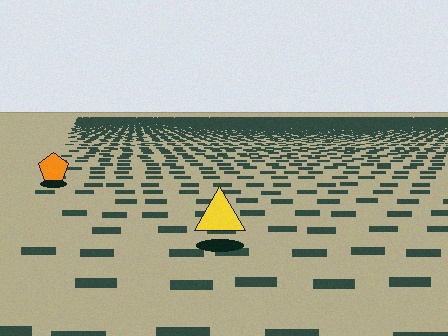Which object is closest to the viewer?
The yellow triangle is closest. The texture marks near it are larger and more spread out.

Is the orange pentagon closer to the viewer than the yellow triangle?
No. The yellow triangle is closer — you can tell from the texture gradient: the ground texture is coarser near it.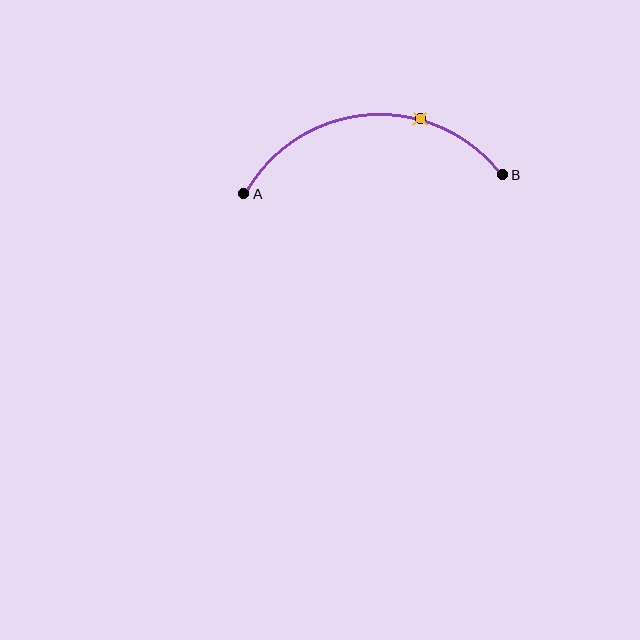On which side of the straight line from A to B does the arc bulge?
The arc bulges above the straight line connecting A and B.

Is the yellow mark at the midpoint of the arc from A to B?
No. The yellow mark lies on the arc but is closer to endpoint B. The arc midpoint would be at the point on the curve equidistant along the arc from both A and B.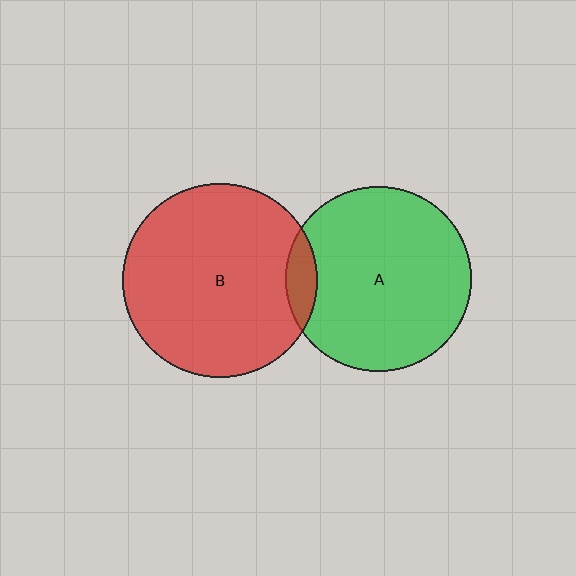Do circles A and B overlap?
Yes.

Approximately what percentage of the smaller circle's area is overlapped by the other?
Approximately 10%.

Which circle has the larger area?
Circle B (red).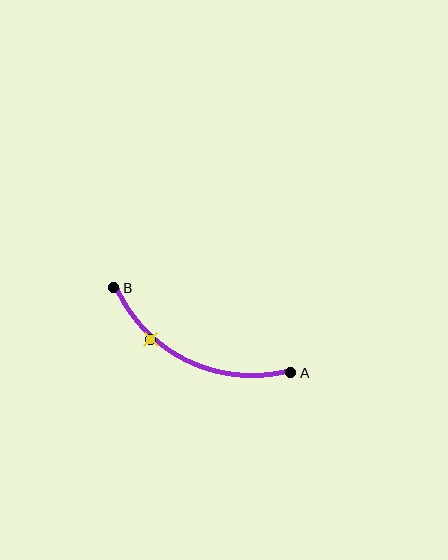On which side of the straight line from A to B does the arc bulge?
The arc bulges below the straight line connecting A and B.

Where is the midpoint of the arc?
The arc midpoint is the point on the curve farthest from the straight line joining A and B. It sits below that line.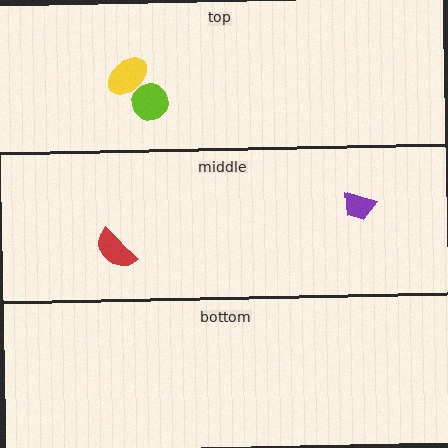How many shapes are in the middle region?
2.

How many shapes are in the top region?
2.